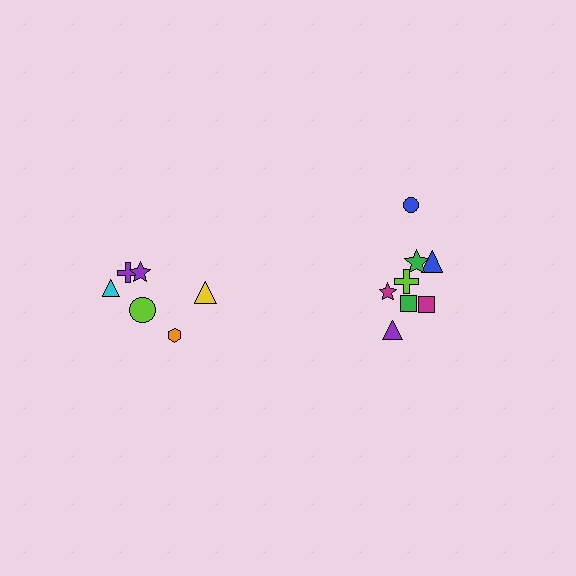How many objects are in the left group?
There are 6 objects.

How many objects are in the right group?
There are 8 objects.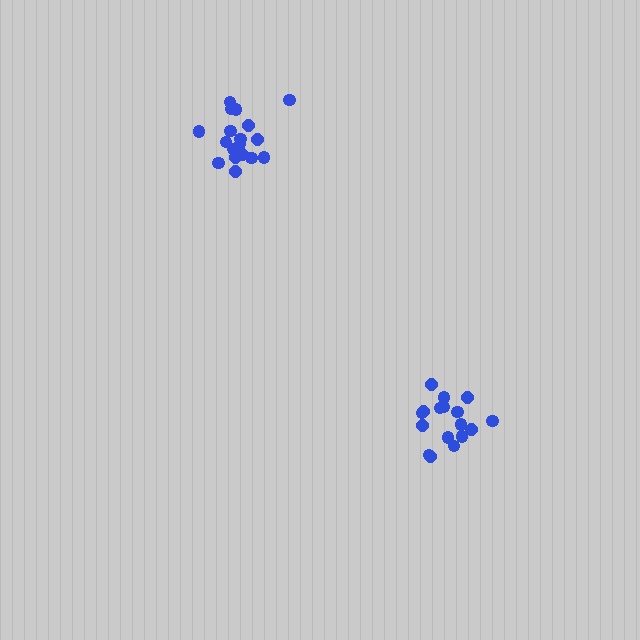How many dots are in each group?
Group 1: 17 dots, Group 2: 18 dots (35 total).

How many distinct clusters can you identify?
There are 2 distinct clusters.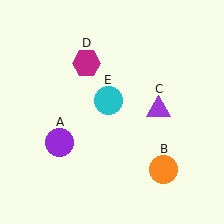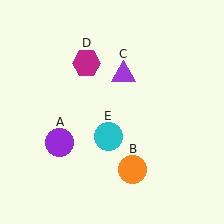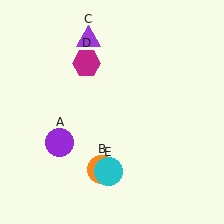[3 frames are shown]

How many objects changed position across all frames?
3 objects changed position: orange circle (object B), purple triangle (object C), cyan circle (object E).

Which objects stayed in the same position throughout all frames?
Purple circle (object A) and magenta hexagon (object D) remained stationary.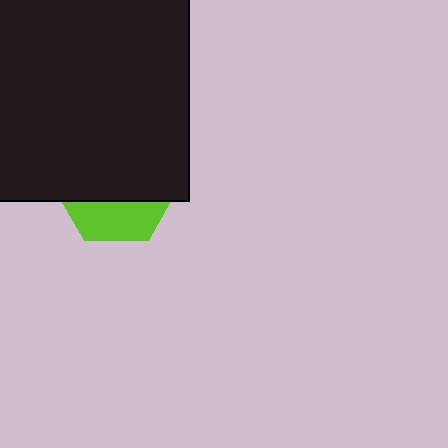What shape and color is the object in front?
The object in front is a black square.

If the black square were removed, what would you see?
You would see the complete lime hexagon.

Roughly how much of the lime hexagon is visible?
A small part of it is visible (roughly 32%).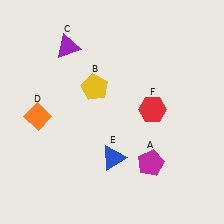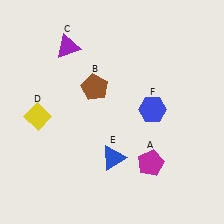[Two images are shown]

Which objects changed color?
B changed from yellow to brown. D changed from orange to yellow. F changed from red to blue.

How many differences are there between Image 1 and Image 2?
There are 3 differences between the two images.